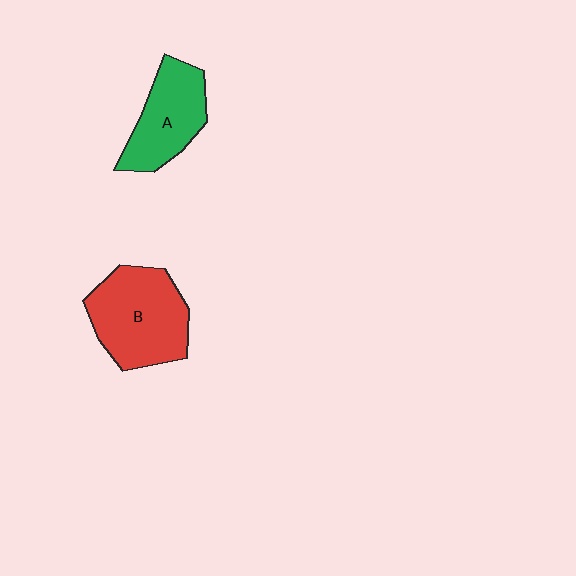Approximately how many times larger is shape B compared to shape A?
Approximately 1.3 times.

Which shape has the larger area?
Shape B (red).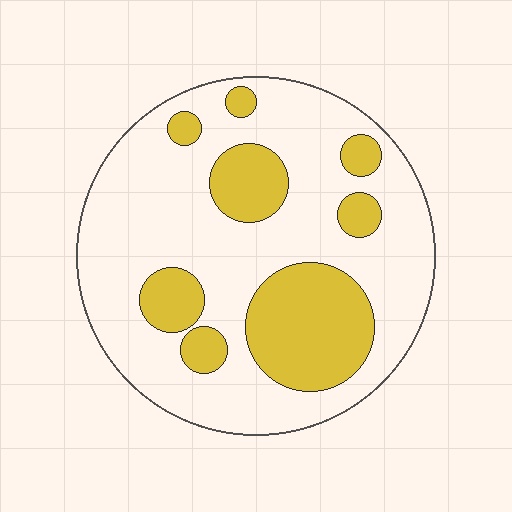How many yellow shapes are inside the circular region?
8.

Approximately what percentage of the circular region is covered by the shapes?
Approximately 30%.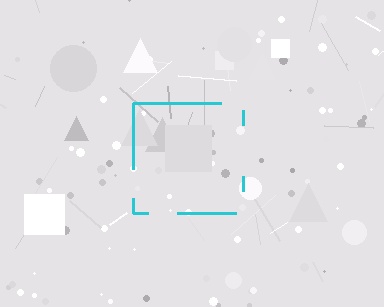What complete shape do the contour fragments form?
The contour fragments form a square.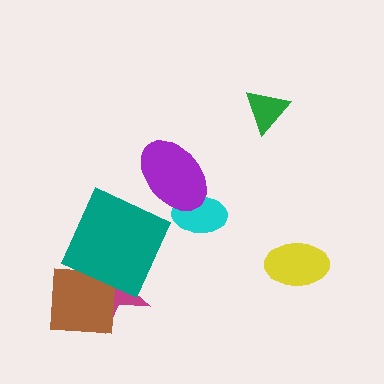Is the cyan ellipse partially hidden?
Yes, it is partially covered by another shape.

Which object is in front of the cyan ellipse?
The purple ellipse is in front of the cyan ellipse.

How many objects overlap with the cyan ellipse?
1 object overlaps with the cyan ellipse.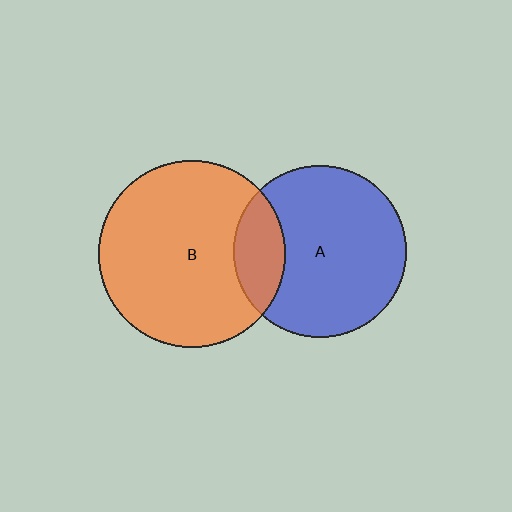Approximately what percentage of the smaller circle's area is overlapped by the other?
Approximately 20%.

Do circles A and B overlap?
Yes.